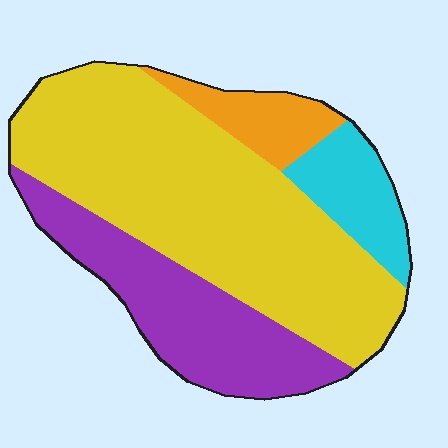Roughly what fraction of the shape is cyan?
Cyan takes up less than a sixth of the shape.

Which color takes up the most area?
Yellow, at roughly 55%.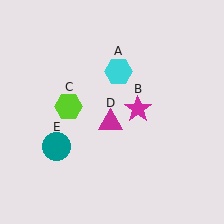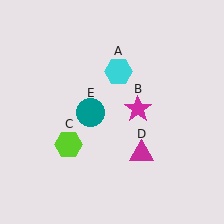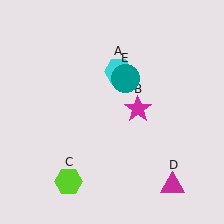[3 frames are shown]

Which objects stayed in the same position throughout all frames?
Cyan hexagon (object A) and magenta star (object B) remained stationary.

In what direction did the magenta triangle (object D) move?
The magenta triangle (object D) moved down and to the right.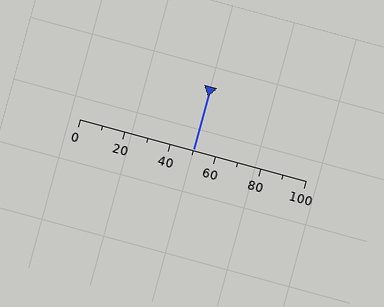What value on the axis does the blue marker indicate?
The marker indicates approximately 50.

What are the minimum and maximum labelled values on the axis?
The axis runs from 0 to 100.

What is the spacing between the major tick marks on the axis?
The major ticks are spaced 20 apart.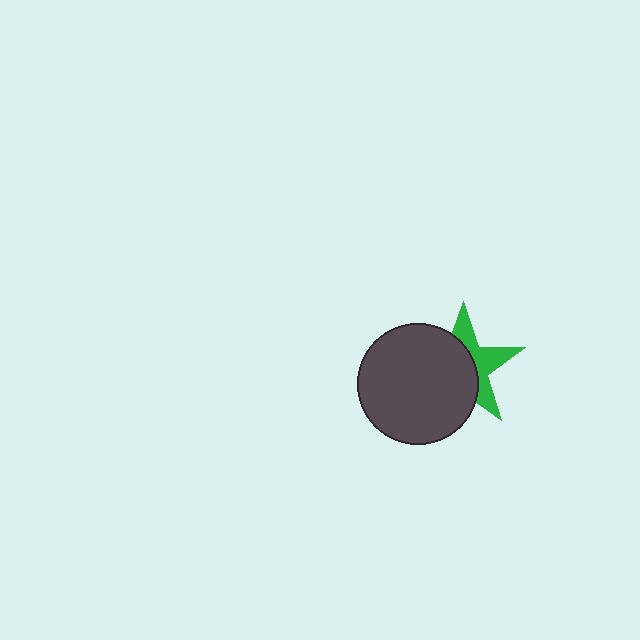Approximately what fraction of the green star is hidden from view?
Roughly 59% of the green star is hidden behind the dark gray circle.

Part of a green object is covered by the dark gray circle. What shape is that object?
It is a star.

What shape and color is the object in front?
The object in front is a dark gray circle.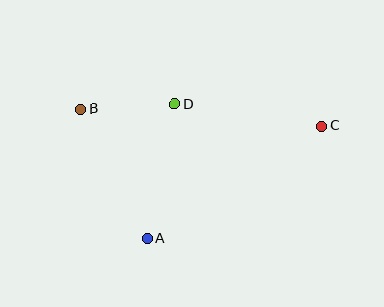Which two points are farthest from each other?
Points B and C are farthest from each other.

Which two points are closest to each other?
Points B and D are closest to each other.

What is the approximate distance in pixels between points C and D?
The distance between C and D is approximately 150 pixels.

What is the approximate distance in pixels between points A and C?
The distance between A and C is approximately 208 pixels.